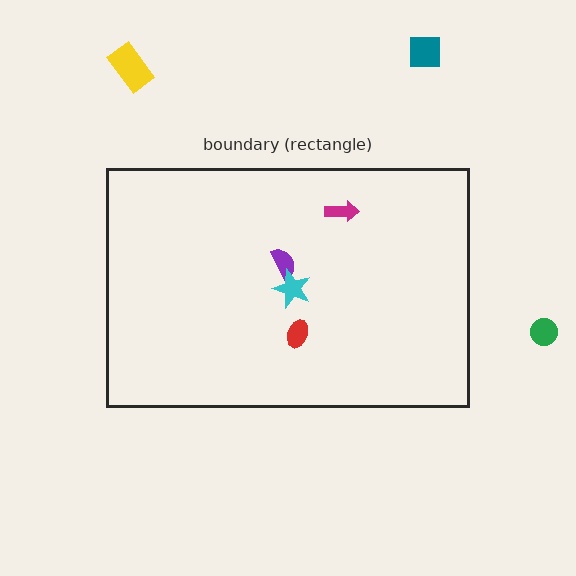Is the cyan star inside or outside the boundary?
Inside.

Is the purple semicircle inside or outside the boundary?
Inside.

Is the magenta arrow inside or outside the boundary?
Inside.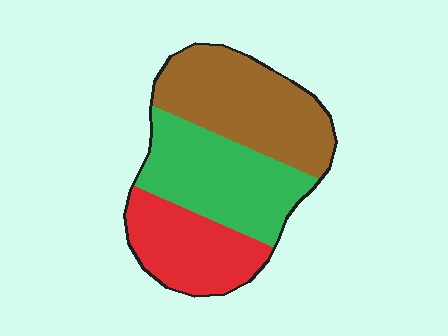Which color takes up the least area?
Red, at roughly 25%.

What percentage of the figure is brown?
Brown takes up between a quarter and a half of the figure.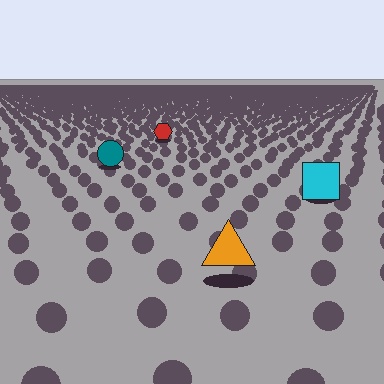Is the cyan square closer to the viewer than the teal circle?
Yes. The cyan square is closer — you can tell from the texture gradient: the ground texture is coarser near it.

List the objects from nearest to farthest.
From nearest to farthest: the orange triangle, the cyan square, the teal circle, the red hexagon.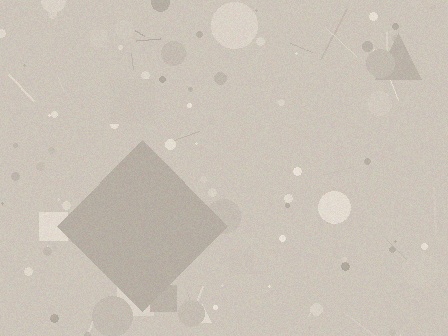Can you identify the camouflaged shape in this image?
The camouflaged shape is a diamond.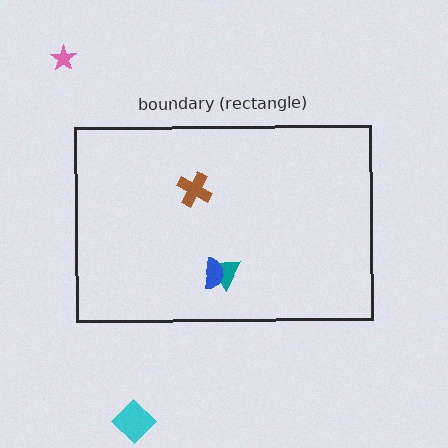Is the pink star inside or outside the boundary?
Outside.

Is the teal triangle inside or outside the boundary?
Inside.